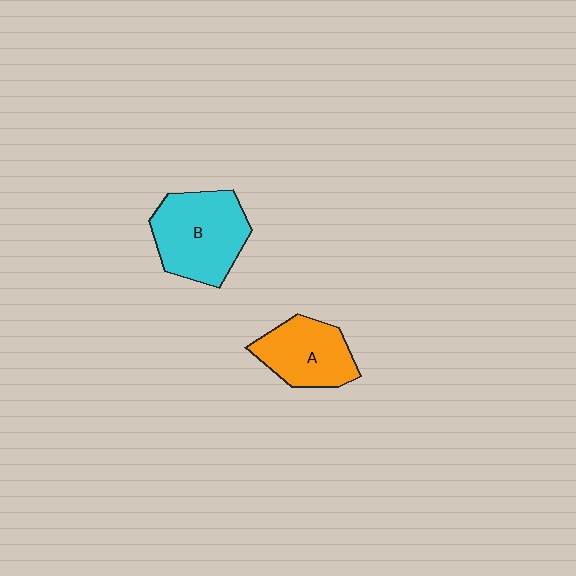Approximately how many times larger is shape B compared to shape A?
Approximately 1.3 times.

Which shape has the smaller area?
Shape A (orange).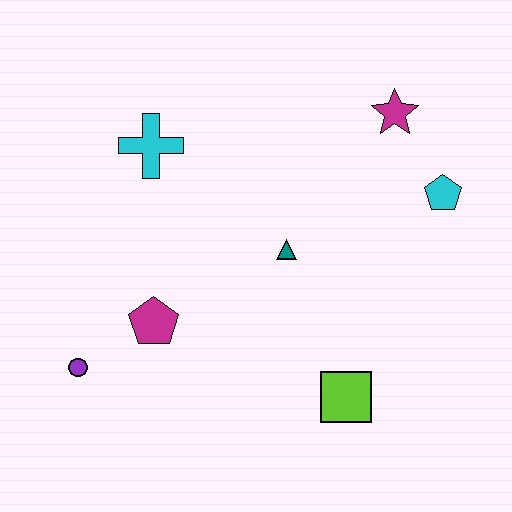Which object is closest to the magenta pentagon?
The purple circle is closest to the magenta pentagon.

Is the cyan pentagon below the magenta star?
Yes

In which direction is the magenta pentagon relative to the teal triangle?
The magenta pentagon is to the left of the teal triangle.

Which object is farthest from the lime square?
The cyan cross is farthest from the lime square.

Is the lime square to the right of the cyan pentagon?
No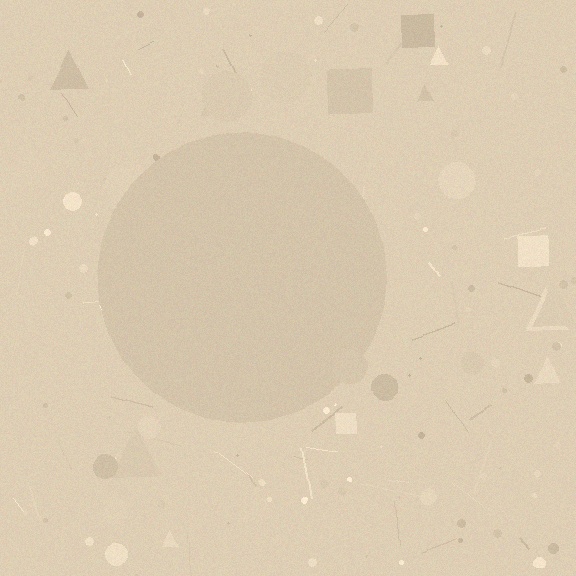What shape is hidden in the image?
A circle is hidden in the image.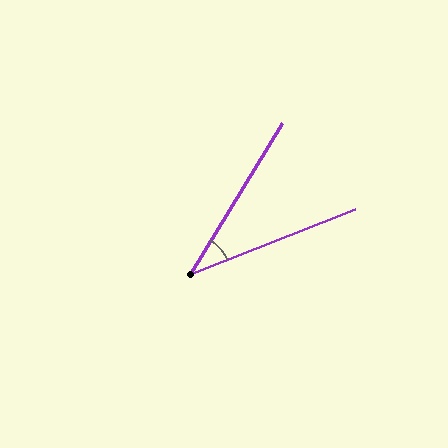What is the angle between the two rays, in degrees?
Approximately 37 degrees.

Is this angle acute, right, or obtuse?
It is acute.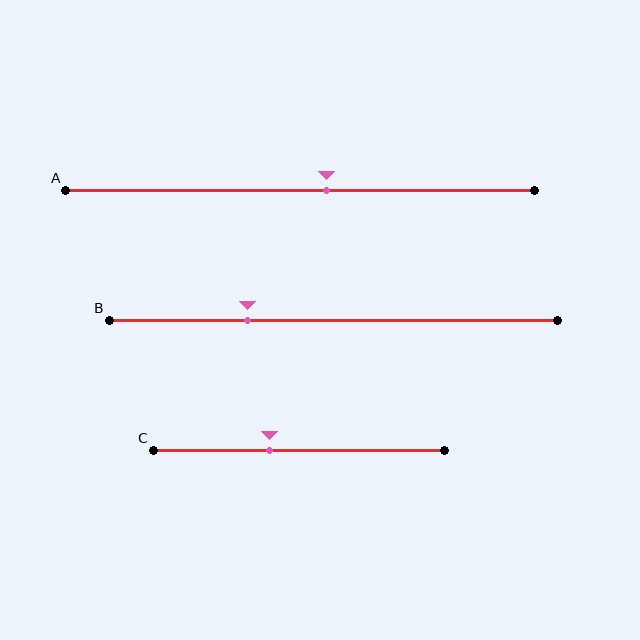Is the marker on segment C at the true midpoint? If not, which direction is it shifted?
No, the marker on segment C is shifted to the left by about 10% of the segment length.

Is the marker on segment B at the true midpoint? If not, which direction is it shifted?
No, the marker on segment B is shifted to the left by about 19% of the segment length.